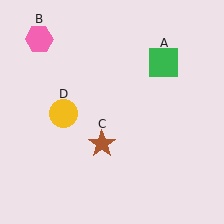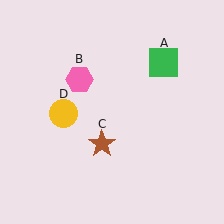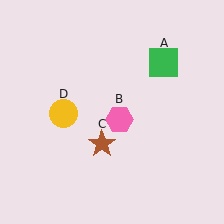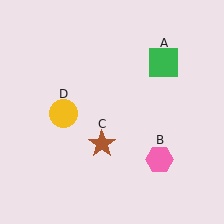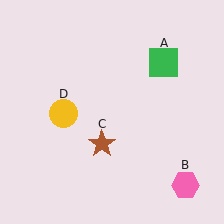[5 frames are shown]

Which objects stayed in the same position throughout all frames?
Green square (object A) and brown star (object C) and yellow circle (object D) remained stationary.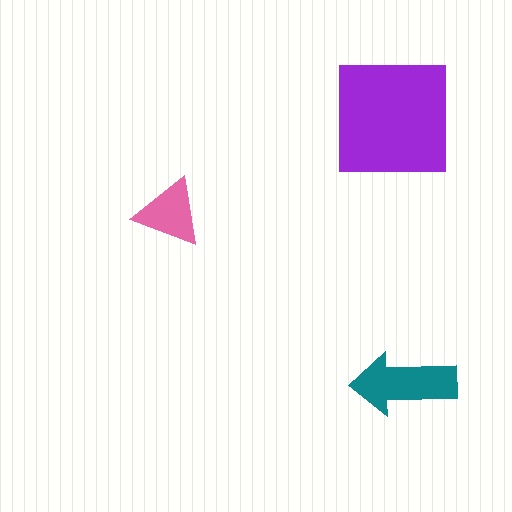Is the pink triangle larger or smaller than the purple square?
Smaller.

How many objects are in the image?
There are 3 objects in the image.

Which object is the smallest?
The pink triangle.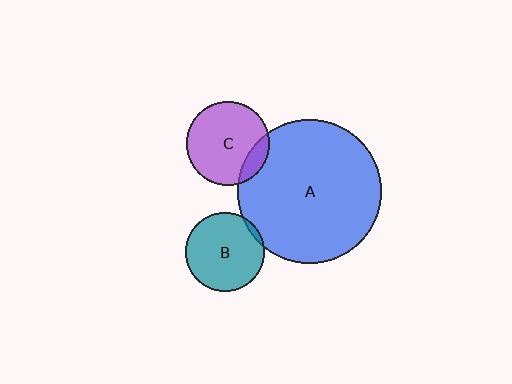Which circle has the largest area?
Circle A (blue).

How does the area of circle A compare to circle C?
Approximately 3.0 times.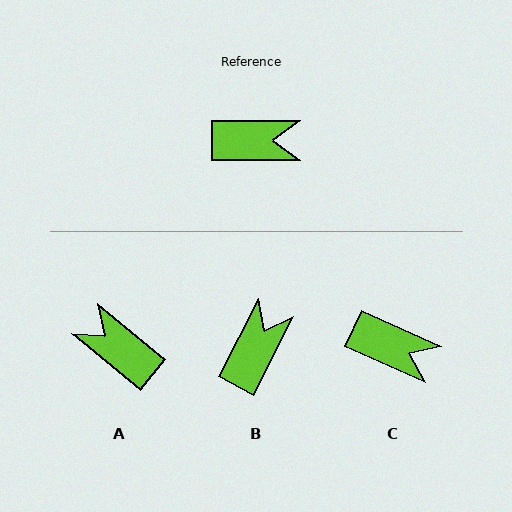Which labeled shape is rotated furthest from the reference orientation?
A, about 140 degrees away.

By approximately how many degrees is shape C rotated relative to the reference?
Approximately 24 degrees clockwise.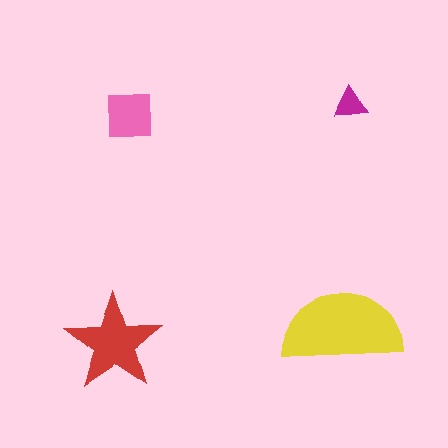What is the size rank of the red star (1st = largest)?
2nd.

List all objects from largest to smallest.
The yellow semicircle, the red star, the pink square, the magenta triangle.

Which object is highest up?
The magenta triangle is topmost.